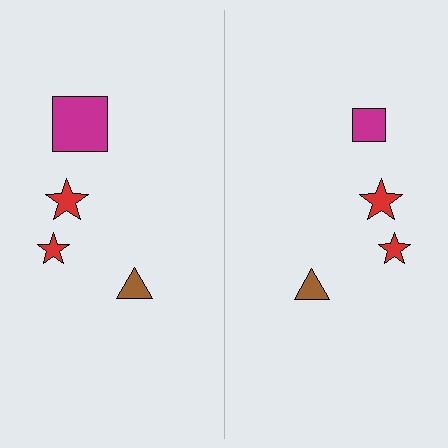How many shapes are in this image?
There are 8 shapes in this image.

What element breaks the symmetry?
The magenta square on the right side has a different size than its mirror counterpart.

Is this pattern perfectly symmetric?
No, the pattern is not perfectly symmetric. The magenta square on the right side has a different size than its mirror counterpart.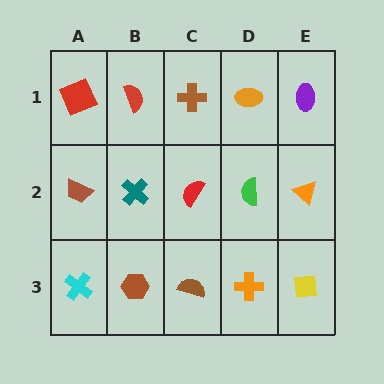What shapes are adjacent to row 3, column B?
A teal cross (row 2, column B), a cyan cross (row 3, column A), a brown semicircle (row 3, column C).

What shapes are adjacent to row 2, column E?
A purple ellipse (row 1, column E), a yellow square (row 3, column E), a green semicircle (row 2, column D).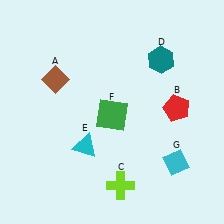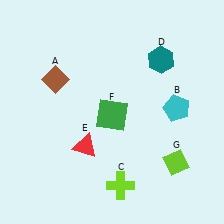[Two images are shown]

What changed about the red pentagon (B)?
In Image 1, B is red. In Image 2, it changed to cyan.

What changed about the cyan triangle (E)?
In Image 1, E is cyan. In Image 2, it changed to red.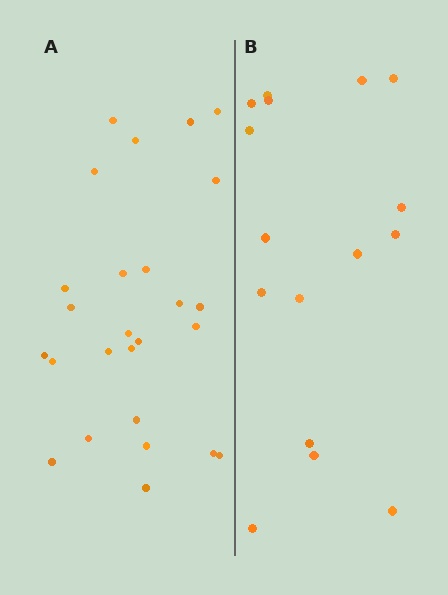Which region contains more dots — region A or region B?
Region A (the left region) has more dots.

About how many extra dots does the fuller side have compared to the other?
Region A has roughly 10 or so more dots than region B.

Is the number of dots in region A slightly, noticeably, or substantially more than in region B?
Region A has substantially more. The ratio is roughly 1.6 to 1.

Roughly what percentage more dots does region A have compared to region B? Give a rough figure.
About 60% more.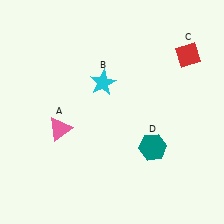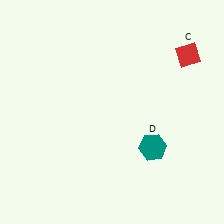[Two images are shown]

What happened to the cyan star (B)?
The cyan star (B) was removed in Image 2. It was in the top-left area of Image 1.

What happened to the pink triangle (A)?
The pink triangle (A) was removed in Image 2. It was in the bottom-left area of Image 1.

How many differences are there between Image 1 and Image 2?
There are 2 differences between the two images.